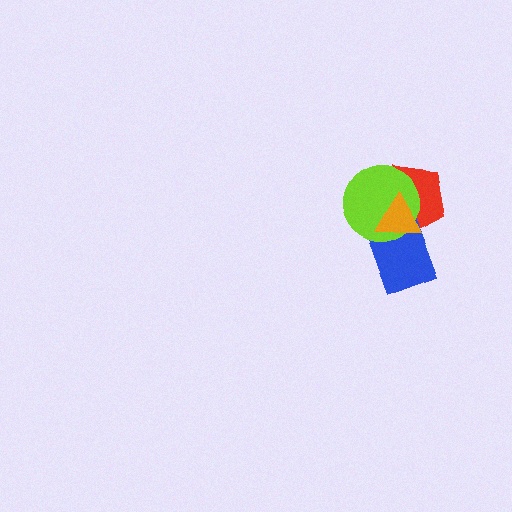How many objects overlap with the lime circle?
3 objects overlap with the lime circle.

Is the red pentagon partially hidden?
Yes, it is partially covered by another shape.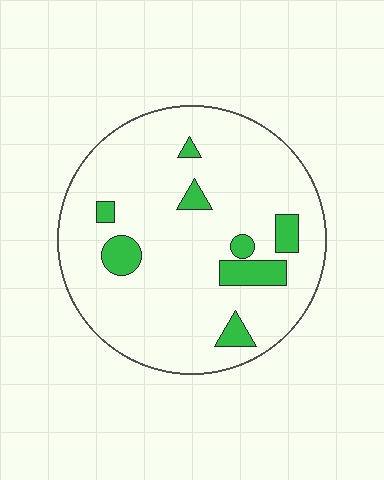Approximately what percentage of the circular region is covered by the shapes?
Approximately 10%.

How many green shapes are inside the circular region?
8.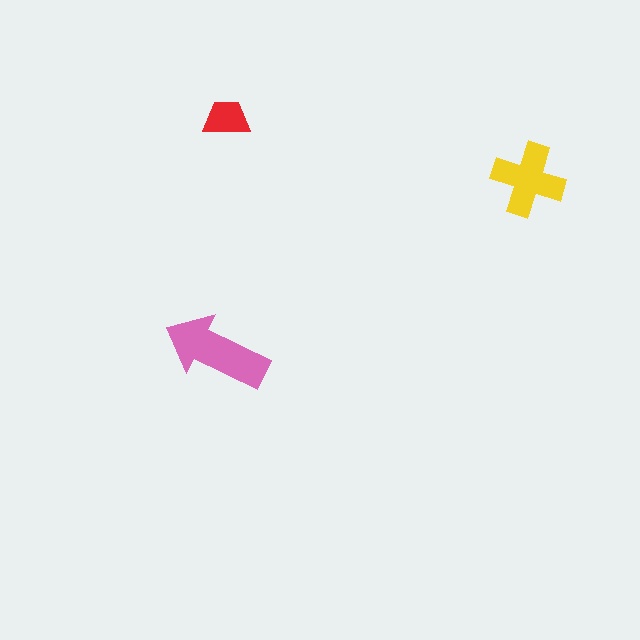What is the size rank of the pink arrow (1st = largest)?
1st.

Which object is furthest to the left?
The pink arrow is leftmost.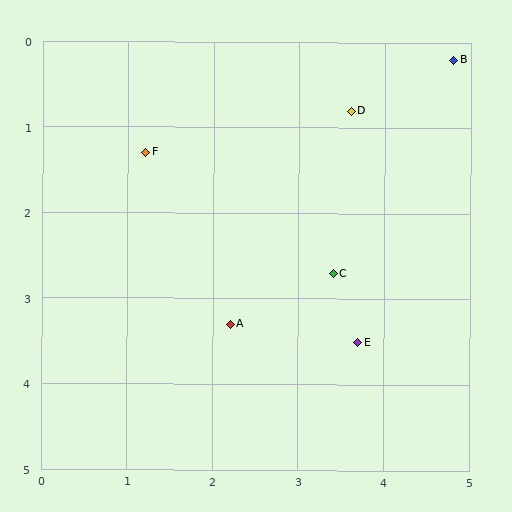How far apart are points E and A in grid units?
Points E and A are about 1.5 grid units apart.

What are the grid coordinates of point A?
Point A is at approximately (2.2, 3.3).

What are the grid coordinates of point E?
Point E is at approximately (3.7, 3.5).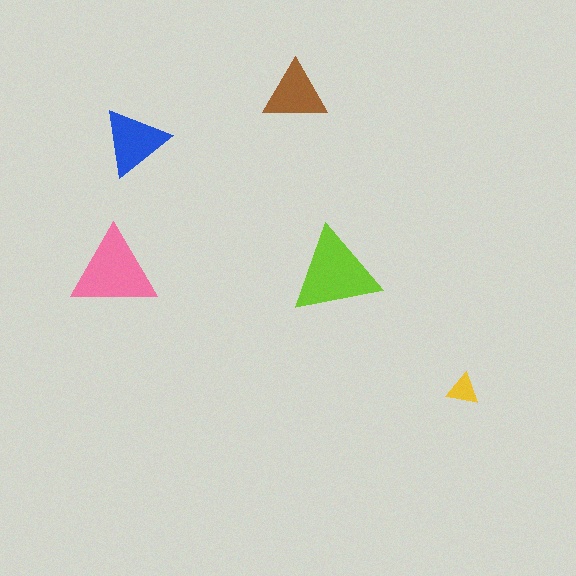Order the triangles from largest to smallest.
the lime one, the pink one, the blue one, the brown one, the yellow one.